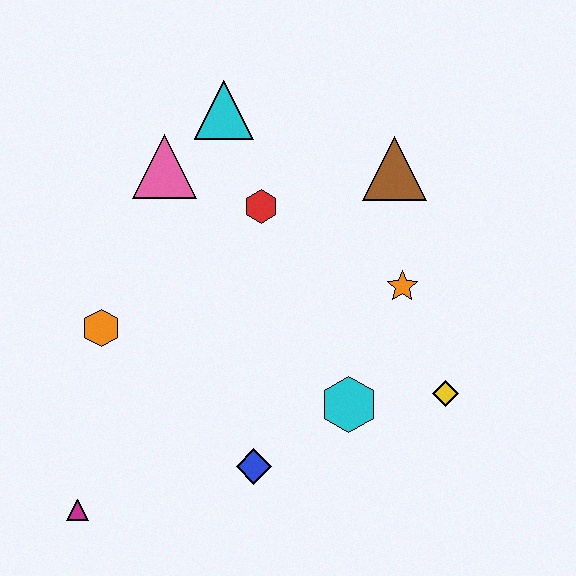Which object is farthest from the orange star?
The magenta triangle is farthest from the orange star.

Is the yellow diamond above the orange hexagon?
No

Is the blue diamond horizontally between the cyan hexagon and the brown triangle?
No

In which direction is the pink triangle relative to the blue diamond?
The pink triangle is above the blue diamond.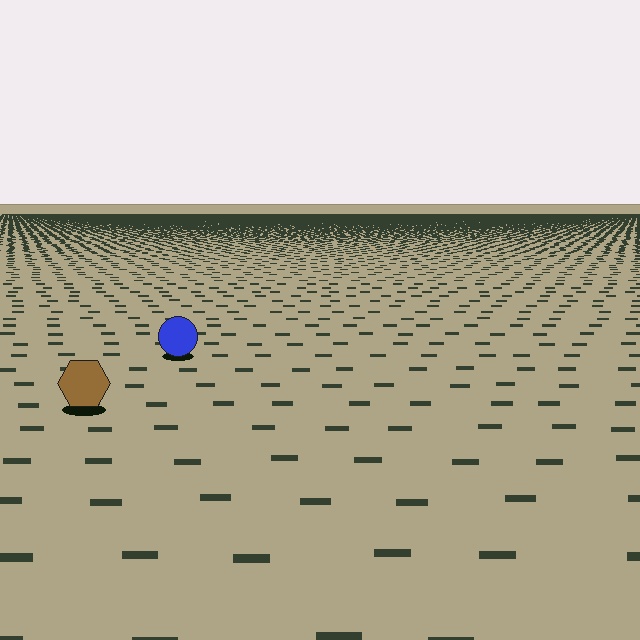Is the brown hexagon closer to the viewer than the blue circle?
Yes. The brown hexagon is closer — you can tell from the texture gradient: the ground texture is coarser near it.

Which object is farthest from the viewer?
The blue circle is farthest from the viewer. It appears smaller and the ground texture around it is denser.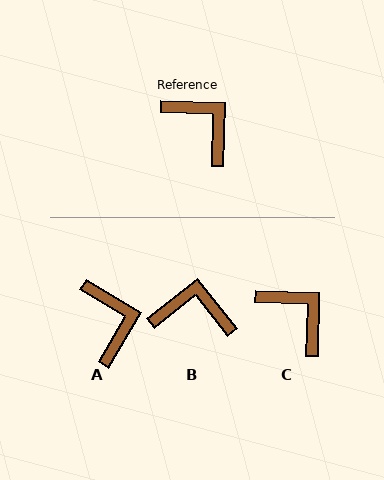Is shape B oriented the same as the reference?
No, it is off by about 40 degrees.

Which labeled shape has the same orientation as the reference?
C.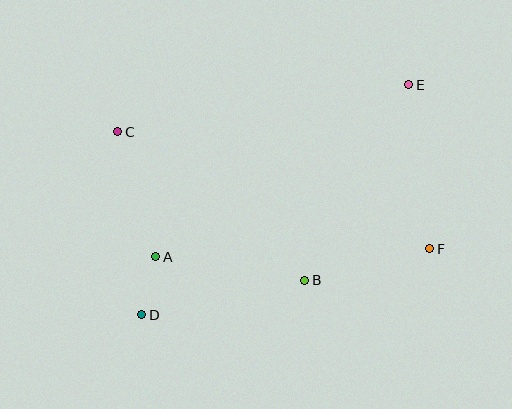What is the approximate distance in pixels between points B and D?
The distance between B and D is approximately 167 pixels.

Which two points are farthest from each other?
Points D and E are farthest from each other.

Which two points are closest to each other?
Points A and D are closest to each other.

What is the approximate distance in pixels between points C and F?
The distance between C and F is approximately 333 pixels.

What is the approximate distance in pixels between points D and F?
The distance between D and F is approximately 296 pixels.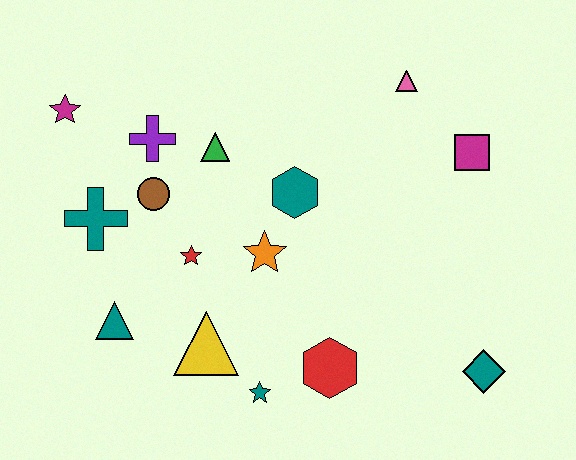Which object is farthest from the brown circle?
The teal diamond is farthest from the brown circle.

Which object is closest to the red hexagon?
The teal star is closest to the red hexagon.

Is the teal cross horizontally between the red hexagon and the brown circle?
No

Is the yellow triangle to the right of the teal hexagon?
No